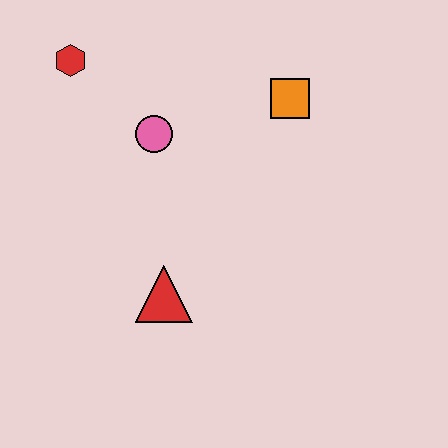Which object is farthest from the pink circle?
The red triangle is farthest from the pink circle.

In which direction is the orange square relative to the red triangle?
The orange square is above the red triangle.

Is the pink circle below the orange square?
Yes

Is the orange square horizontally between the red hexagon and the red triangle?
No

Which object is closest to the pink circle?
The red hexagon is closest to the pink circle.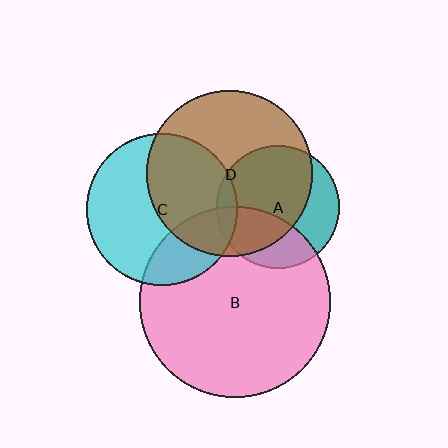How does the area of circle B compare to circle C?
Approximately 1.6 times.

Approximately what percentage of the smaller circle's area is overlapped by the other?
Approximately 20%.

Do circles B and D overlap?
Yes.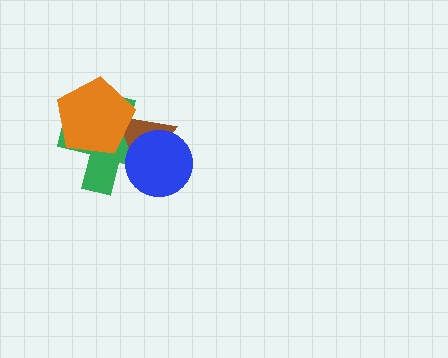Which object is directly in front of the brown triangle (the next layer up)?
The blue circle is directly in front of the brown triangle.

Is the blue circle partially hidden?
No, no other shape covers it.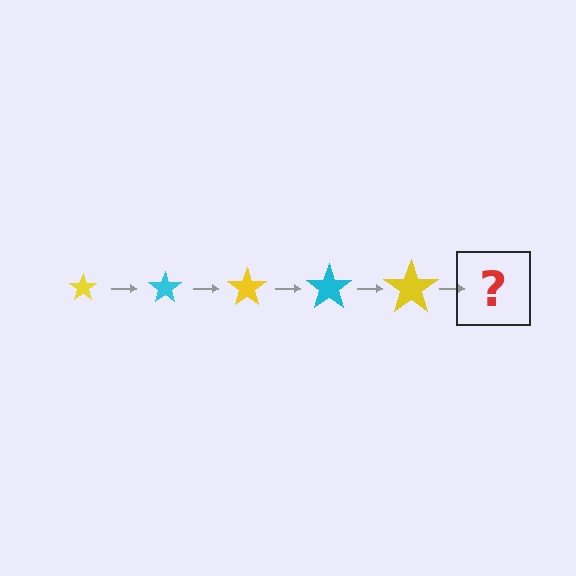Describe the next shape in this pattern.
It should be a cyan star, larger than the previous one.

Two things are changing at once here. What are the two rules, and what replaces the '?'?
The two rules are that the star grows larger each step and the color cycles through yellow and cyan. The '?' should be a cyan star, larger than the previous one.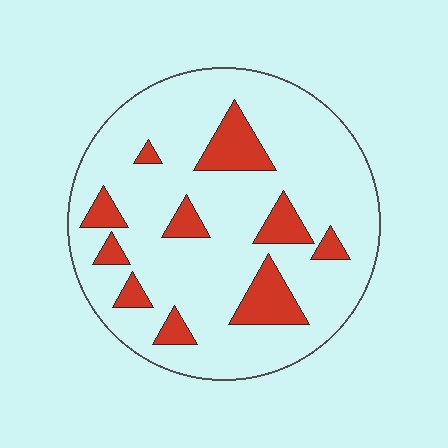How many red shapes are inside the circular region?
10.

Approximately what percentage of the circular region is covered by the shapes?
Approximately 15%.